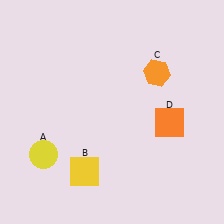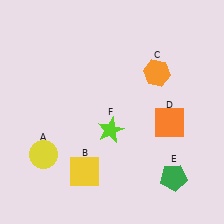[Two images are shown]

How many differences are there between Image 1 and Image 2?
There are 2 differences between the two images.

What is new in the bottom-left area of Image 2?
A lime star (F) was added in the bottom-left area of Image 2.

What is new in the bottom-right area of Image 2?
A green pentagon (E) was added in the bottom-right area of Image 2.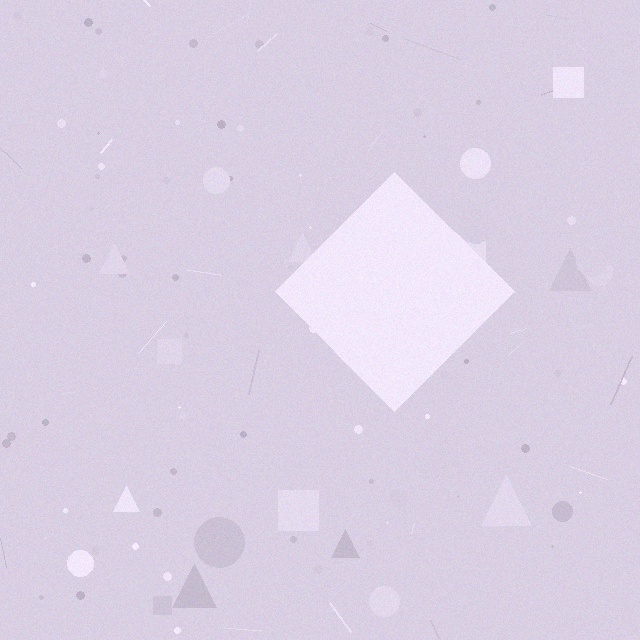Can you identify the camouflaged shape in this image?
The camouflaged shape is a diamond.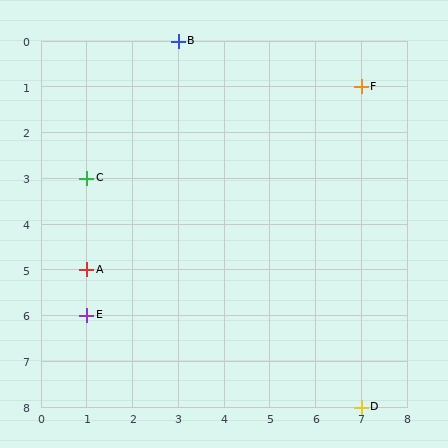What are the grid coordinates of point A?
Point A is at grid coordinates (1, 5).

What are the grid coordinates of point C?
Point C is at grid coordinates (1, 3).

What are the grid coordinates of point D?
Point D is at grid coordinates (7, 8).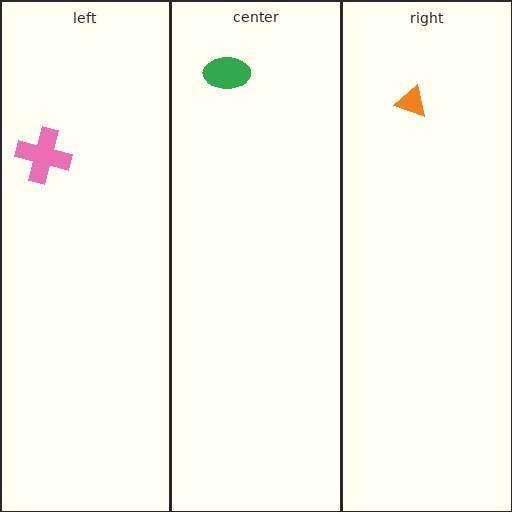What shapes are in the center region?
The green ellipse.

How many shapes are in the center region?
1.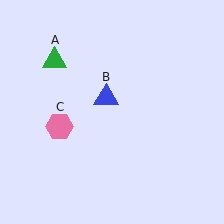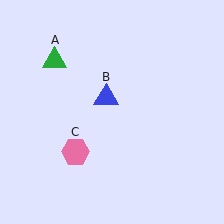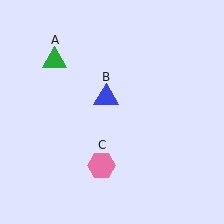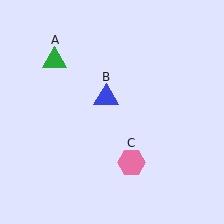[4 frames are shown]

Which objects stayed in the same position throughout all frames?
Green triangle (object A) and blue triangle (object B) remained stationary.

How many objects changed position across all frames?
1 object changed position: pink hexagon (object C).